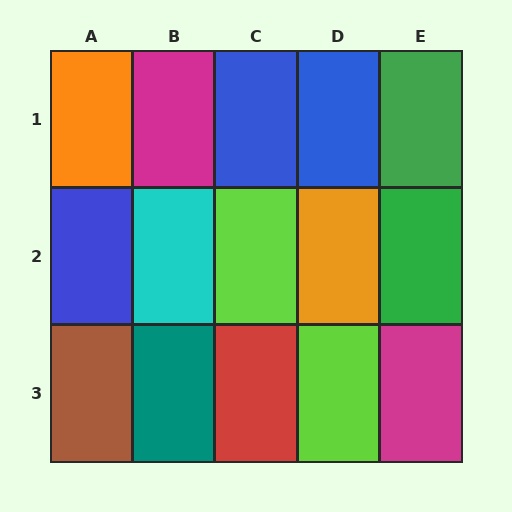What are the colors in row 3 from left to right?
Brown, teal, red, lime, magenta.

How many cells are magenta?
2 cells are magenta.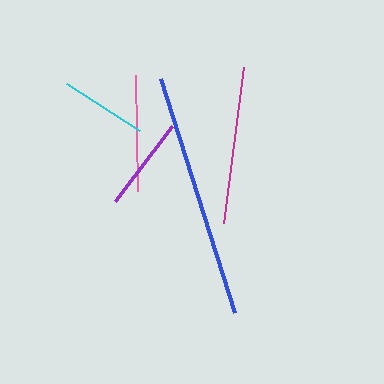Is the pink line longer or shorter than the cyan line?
The pink line is longer than the cyan line.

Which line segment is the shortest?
The cyan line is the shortest at approximately 86 pixels.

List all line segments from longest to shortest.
From longest to shortest: blue, magenta, pink, purple, cyan.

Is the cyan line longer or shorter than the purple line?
The purple line is longer than the cyan line.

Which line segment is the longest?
The blue line is the longest at approximately 246 pixels.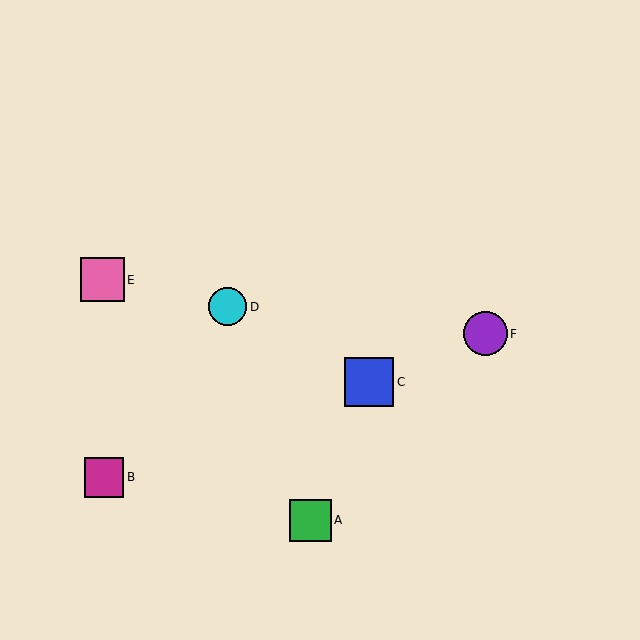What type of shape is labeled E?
Shape E is a pink square.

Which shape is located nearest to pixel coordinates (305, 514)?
The green square (labeled A) at (311, 520) is nearest to that location.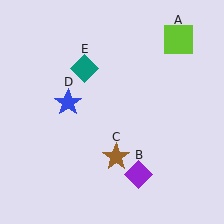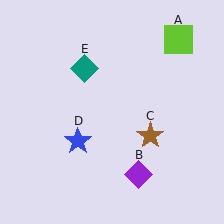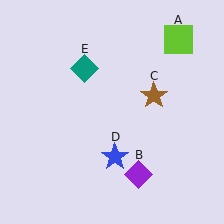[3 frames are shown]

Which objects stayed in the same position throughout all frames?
Lime square (object A) and purple diamond (object B) and teal diamond (object E) remained stationary.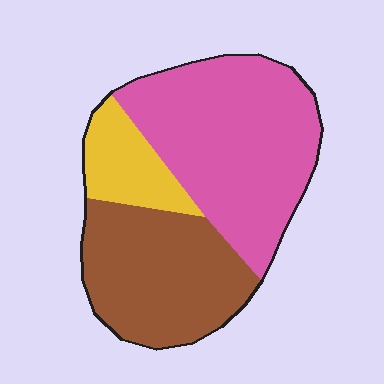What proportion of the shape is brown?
Brown covers around 35% of the shape.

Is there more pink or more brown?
Pink.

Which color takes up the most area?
Pink, at roughly 50%.